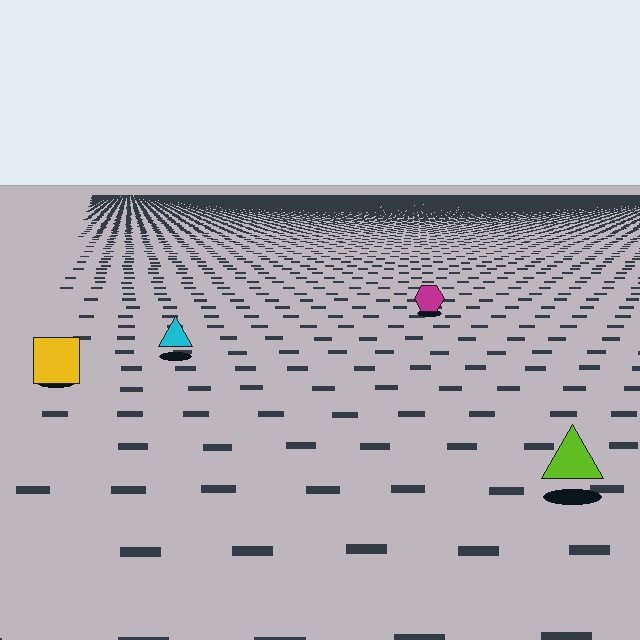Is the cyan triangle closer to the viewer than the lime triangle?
No. The lime triangle is closer — you can tell from the texture gradient: the ground texture is coarser near it.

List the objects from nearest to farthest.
From nearest to farthest: the lime triangle, the yellow square, the cyan triangle, the magenta hexagon.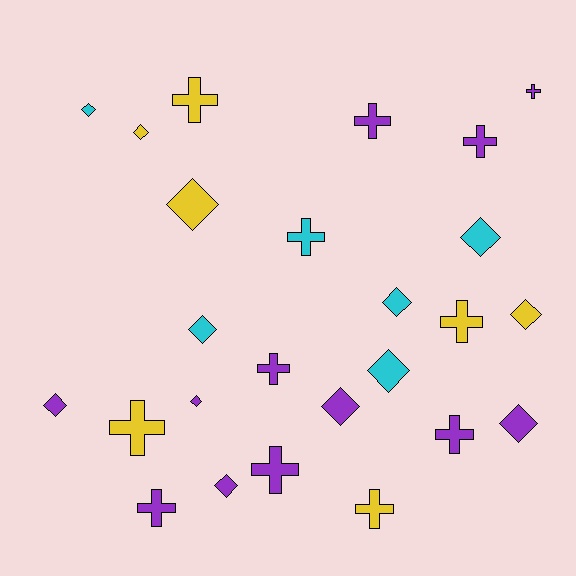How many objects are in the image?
There are 25 objects.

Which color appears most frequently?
Purple, with 12 objects.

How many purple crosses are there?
There are 7 purple crosses.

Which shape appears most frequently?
Diamond, with 13 objects.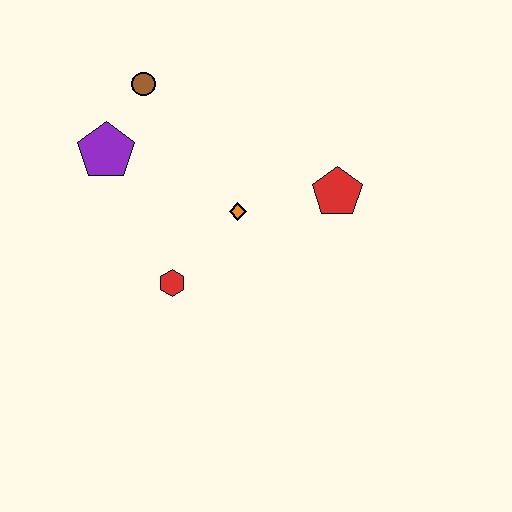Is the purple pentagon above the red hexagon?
Yes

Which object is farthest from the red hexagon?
The brown circle is farthest from the red hexagon.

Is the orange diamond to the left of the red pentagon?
Yes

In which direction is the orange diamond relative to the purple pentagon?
The orange diamond is to the right of the purple pentagon.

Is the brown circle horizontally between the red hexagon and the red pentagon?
No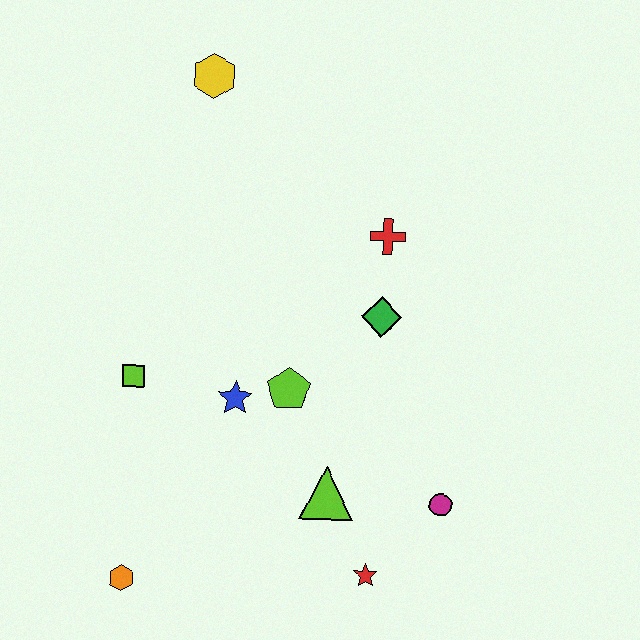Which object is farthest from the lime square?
The magenta circle is farthest from the lime square.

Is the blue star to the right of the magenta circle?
No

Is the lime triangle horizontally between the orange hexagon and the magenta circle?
Yes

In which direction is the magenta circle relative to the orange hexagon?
The magenta circle is to the right of the orange hexagon.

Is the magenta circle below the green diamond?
Yes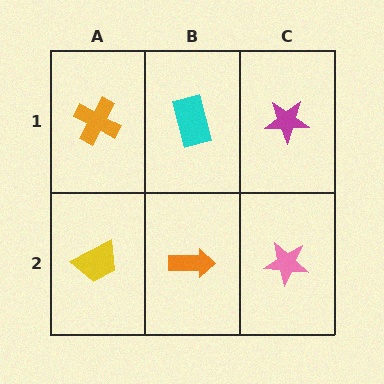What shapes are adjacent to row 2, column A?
An orange cross (row 1, column A), an orange arrow (row 2, column B).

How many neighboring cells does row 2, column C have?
2.